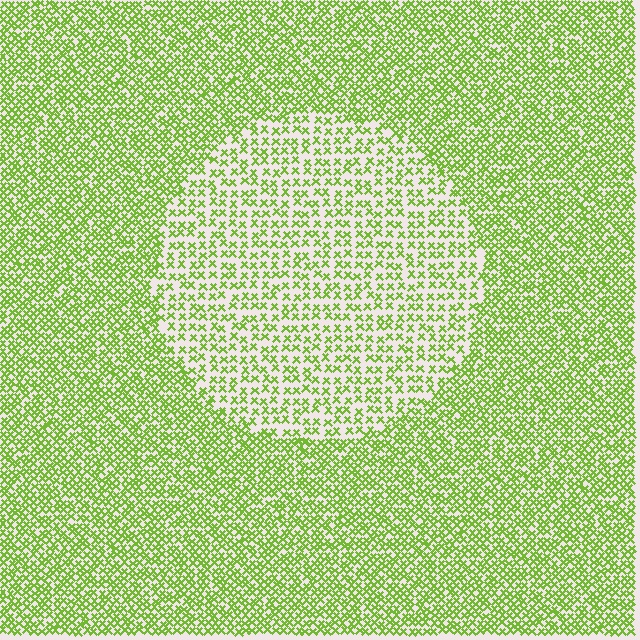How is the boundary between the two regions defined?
The boundary is defined by a change in element density (approximately 1.9x ratio). All elements are the same color, size, and shape.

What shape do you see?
I see a circle.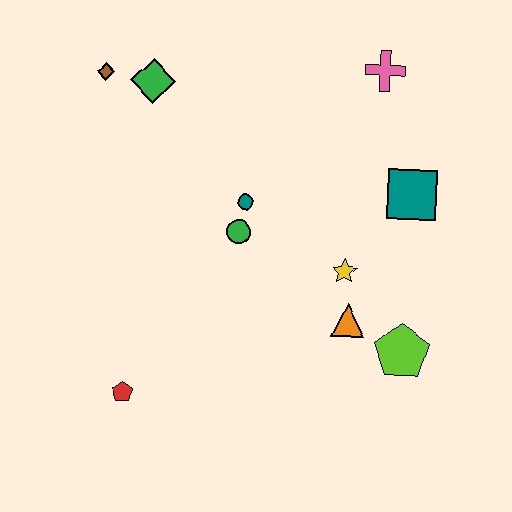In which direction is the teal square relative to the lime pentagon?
The teal square is above the lime pentagon.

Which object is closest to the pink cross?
The teal square is closest to the pink cross.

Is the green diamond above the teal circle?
Yes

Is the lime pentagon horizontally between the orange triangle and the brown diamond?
No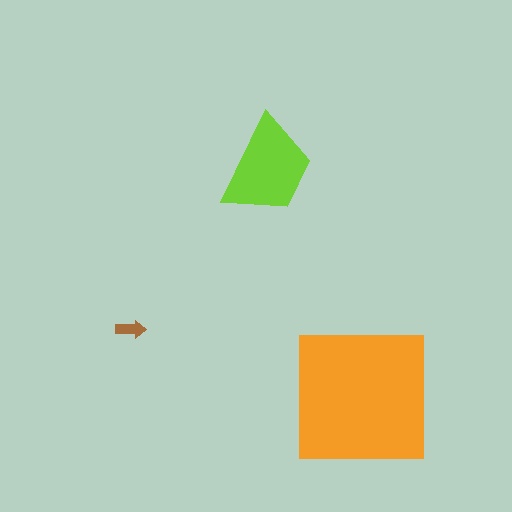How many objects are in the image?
There are 3 objects in the image.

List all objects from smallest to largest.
The brown arrow, the lime trapezoid, the orange square.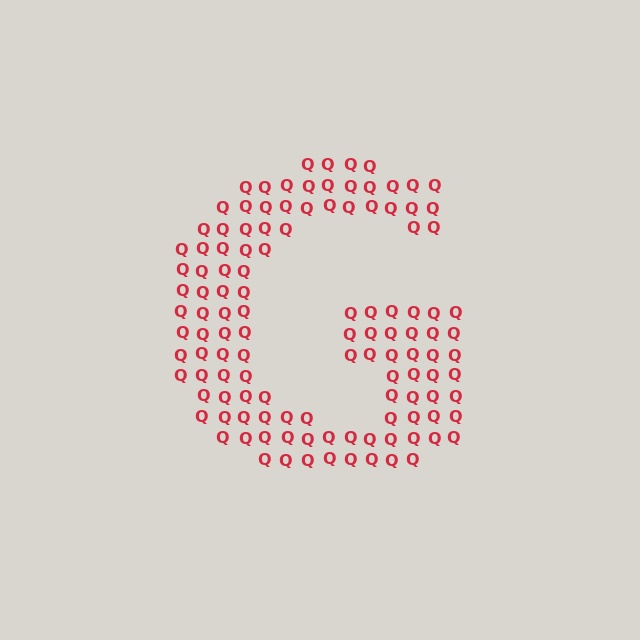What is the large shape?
The large shape is the letter G.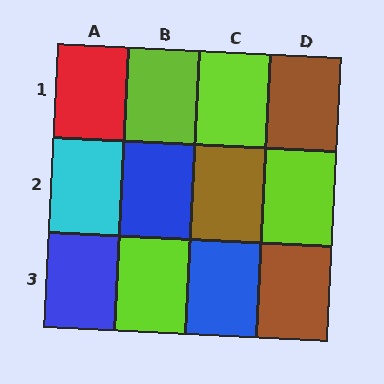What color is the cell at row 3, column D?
Brown.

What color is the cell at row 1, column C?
Lime.